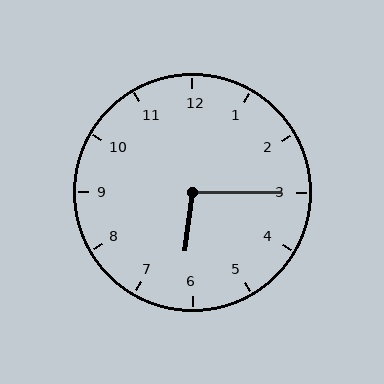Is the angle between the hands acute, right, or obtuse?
It is obtuse.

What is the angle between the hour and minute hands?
Approximately 98 degrees.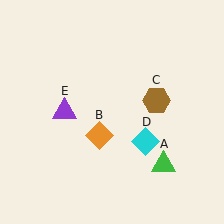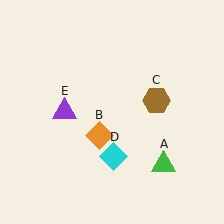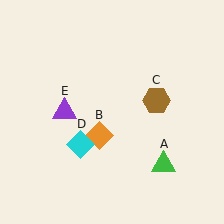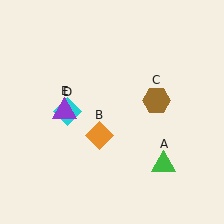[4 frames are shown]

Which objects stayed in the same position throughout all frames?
Green triangle (object A) and orange diamond (object B) and brown hexagon (object C) and purple triangle (object E) remained stationary.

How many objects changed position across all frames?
1 object changed position: cyan diamond (object D).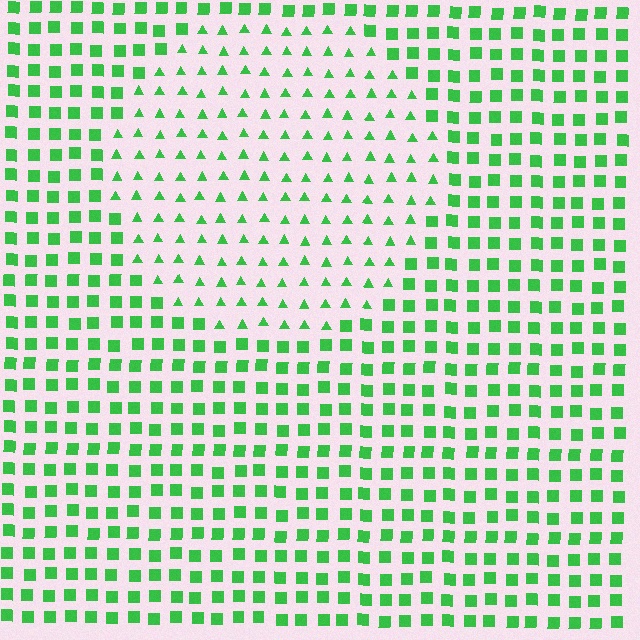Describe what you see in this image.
The image is filled with small green elements arranged in a uniform grid. A circle-shaped region contains triangles, while the surrounding area contains squares. The boundary is defined purely by the change in element shape.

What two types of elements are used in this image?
The image uses triangles inside the circle region and squares outside it.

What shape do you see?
I see a circle.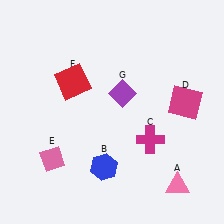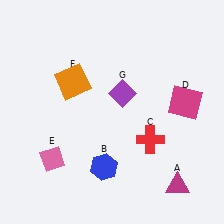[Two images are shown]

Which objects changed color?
A changed from pink to magenta. C changed from magenta to red. F changed from red to orange.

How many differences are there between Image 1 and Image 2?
There are 3 differences between the two images.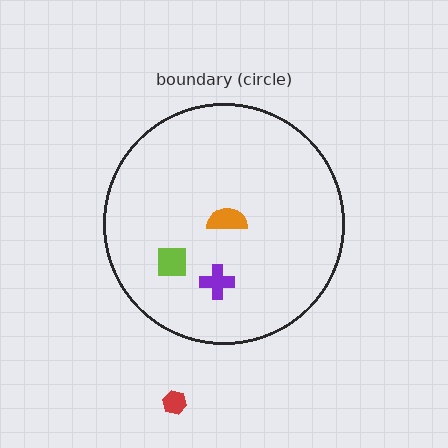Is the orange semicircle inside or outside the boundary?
Inside.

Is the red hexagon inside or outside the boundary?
Outside.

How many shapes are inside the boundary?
3 inside, 1 outside.